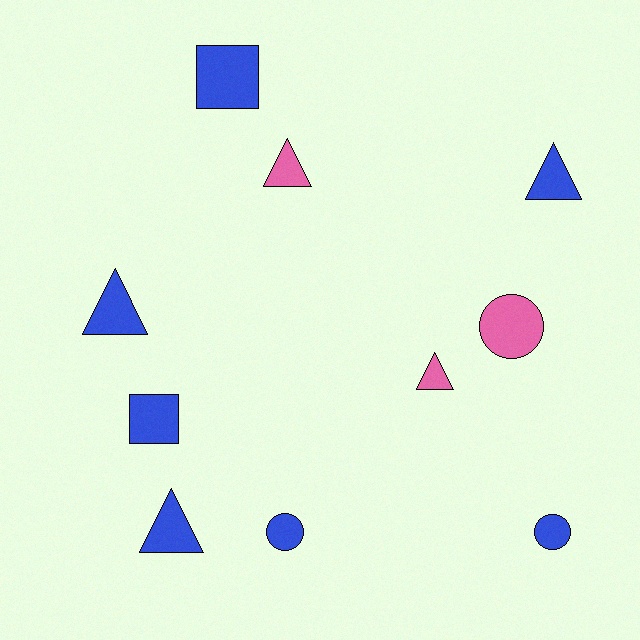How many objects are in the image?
There are 10 objects.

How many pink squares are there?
There are no pink squares.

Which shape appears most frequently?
Triangle, with 5 objects.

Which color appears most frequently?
Blue, with 7 objects.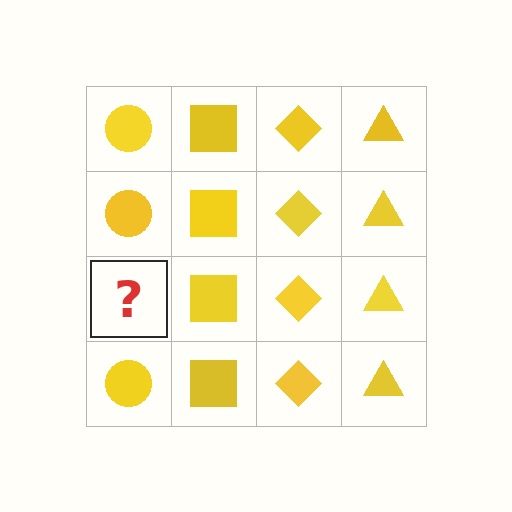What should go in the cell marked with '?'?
The missing cell should contain a yellow circle.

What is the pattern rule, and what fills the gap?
The rule is that each column has a consistent shape. The gap should be filled with a yellow circle.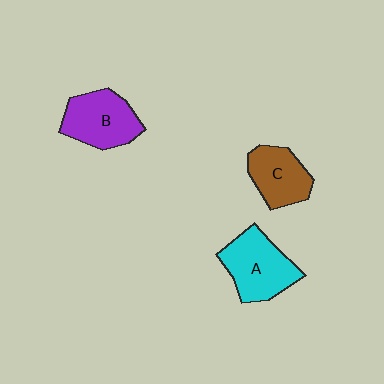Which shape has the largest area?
Shape A (cyan).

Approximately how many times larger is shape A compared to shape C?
Approximately 1.3 times.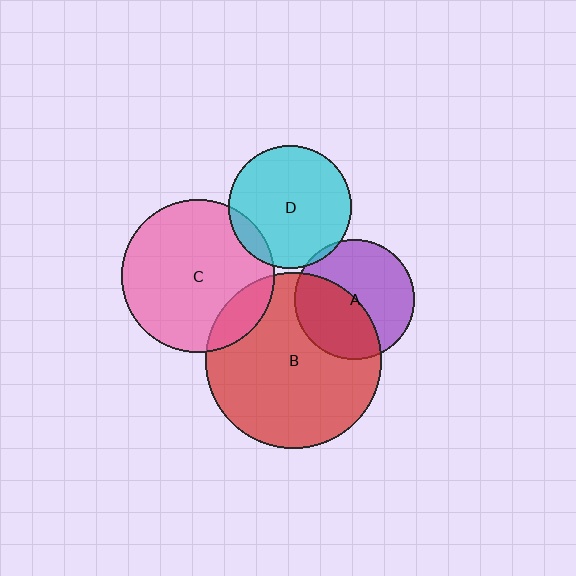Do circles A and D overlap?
Yes.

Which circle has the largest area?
Circle B (red).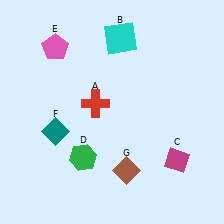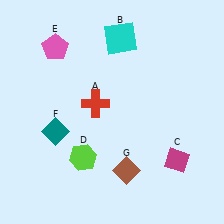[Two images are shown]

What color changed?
The hexagon (D) changed from green in Image 1 to lime in Image 2.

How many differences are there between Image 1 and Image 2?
There is 1 difference between the two images.